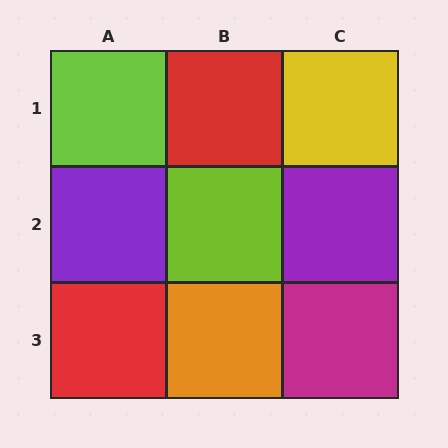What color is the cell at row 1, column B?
Red.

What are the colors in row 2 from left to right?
Purple, lime, purple.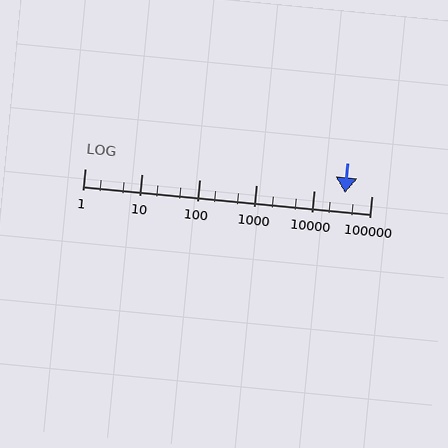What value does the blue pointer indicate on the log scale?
The pointer indicates approximately 35000.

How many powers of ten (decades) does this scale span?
The scale spans 5 decades, from 1 to 100000.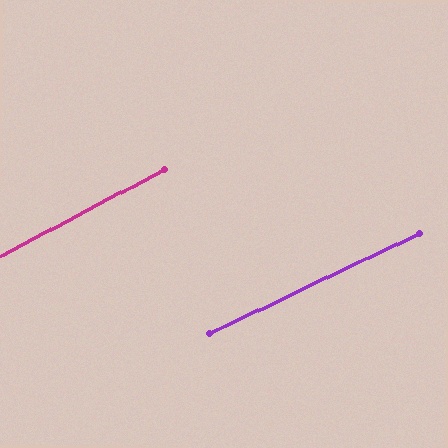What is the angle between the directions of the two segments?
Approximately 2 degrees.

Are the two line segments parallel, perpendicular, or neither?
Parallel — their directions differ by only 1.9°.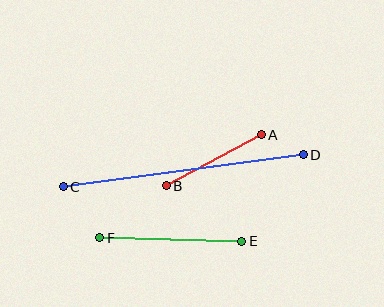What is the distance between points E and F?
The distance is approximately 142 pixels.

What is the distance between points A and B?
The distance is approximately 108 pixels.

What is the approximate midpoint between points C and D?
The midpoint is at approximately (183, 171) pixels.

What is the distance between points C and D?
The distance is approximately 242 pixels.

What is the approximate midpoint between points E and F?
The midpoint is at approximately (171, 240) pixels.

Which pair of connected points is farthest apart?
Points C and D are farthest apart.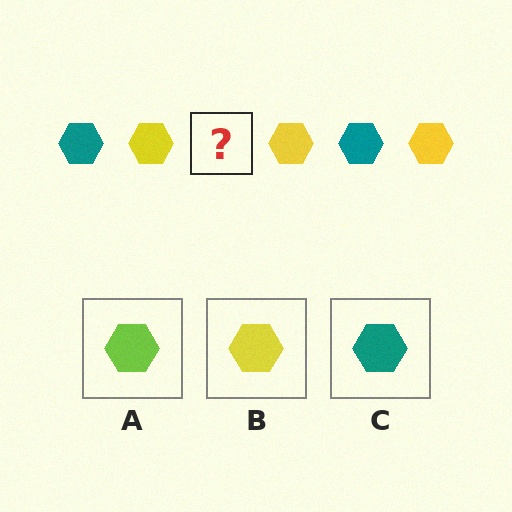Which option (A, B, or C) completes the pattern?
C.